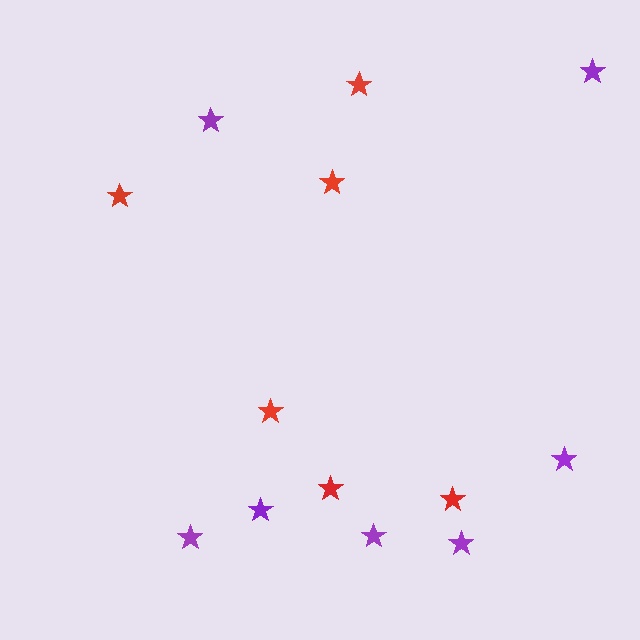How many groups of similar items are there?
There are 2 groups: one group of purple stars (7) and one group of red stars (6).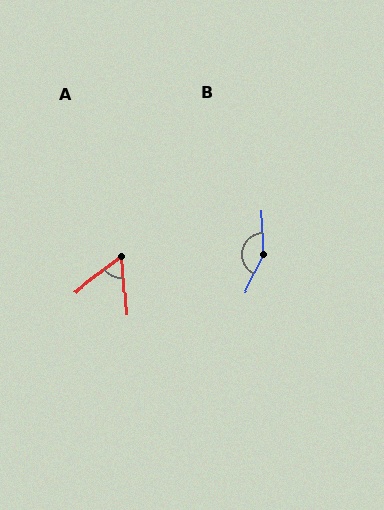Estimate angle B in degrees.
Approximately 152 degrees.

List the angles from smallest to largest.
A (57°), B (152°).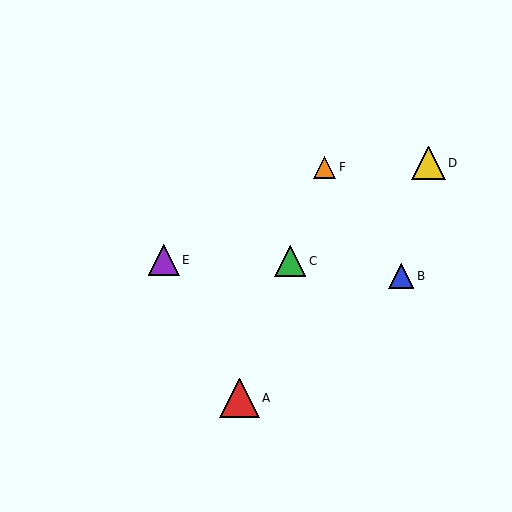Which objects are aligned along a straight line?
Objects A, C, F are aligned along a straight line.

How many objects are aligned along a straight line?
3 objects (A, C, F) are aligned along a straight line.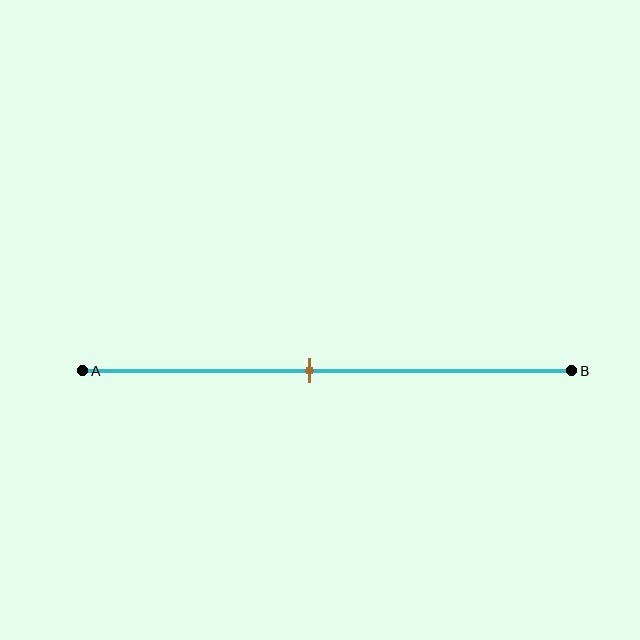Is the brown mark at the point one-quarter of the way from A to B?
No, the mark is at about 45% from A, not at the 25% one-quarter point.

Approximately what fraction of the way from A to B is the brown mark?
The brown mark is approximately 45% of the way from A to B.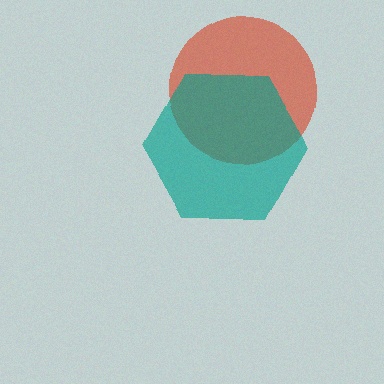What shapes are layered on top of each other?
The layered shapes are: a red circle, a teal hexagon.